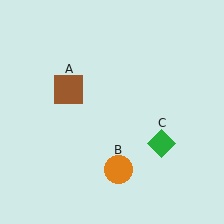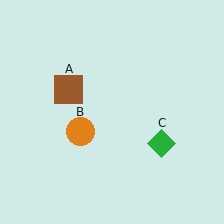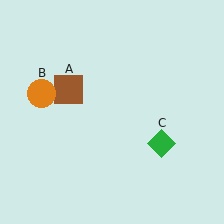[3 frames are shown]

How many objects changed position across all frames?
1 object changed position: orange circle (object B).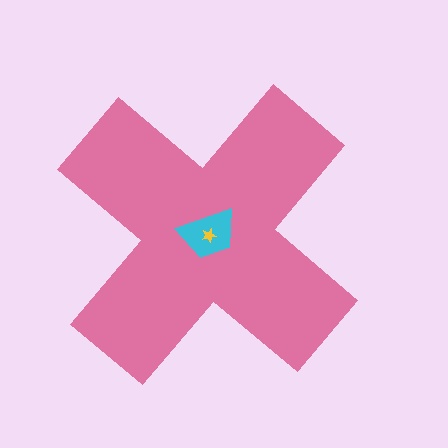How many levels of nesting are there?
3.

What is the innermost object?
The yellow star.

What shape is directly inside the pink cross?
The cyan trapezoid.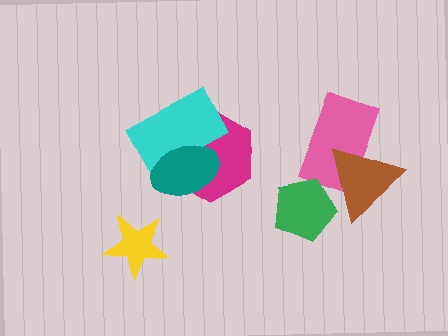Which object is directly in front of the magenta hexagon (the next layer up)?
The cyan rectangle is directly in front of the magenta hexagon.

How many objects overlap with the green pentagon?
1 object overlaps with the green pentagon.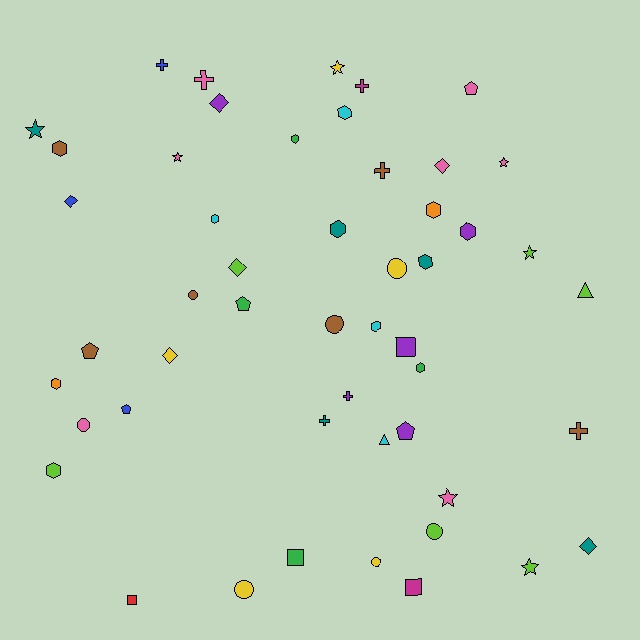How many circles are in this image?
There are 7 circles.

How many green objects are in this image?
There are 4 green objects.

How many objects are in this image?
There are 50 objects.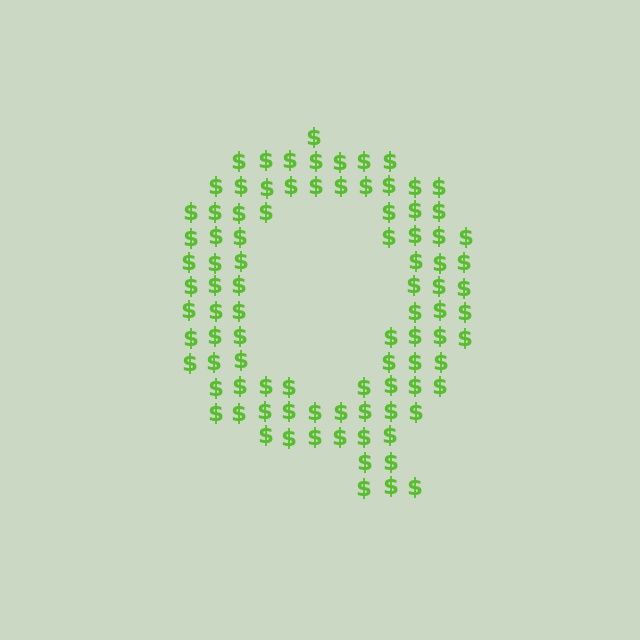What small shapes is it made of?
It is made of small dollar signs.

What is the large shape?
The large shape is the letter Q.